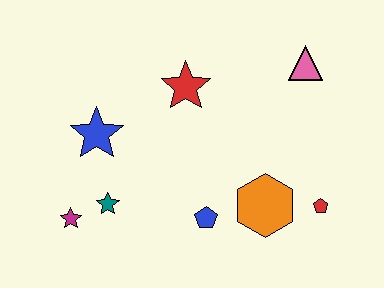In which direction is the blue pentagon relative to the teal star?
The blue pentagon is to the right of the teal star.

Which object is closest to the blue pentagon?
The orange hexagon is closest to the blue pentagon.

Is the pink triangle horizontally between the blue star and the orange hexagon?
No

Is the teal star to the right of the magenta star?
Yes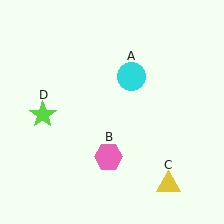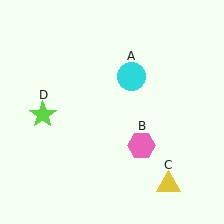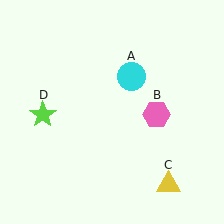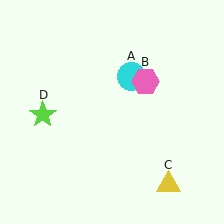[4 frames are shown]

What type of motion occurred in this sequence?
The pink hexagon (object B) rotated counterclockwise around the center of the scene.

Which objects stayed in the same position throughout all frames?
Cyan circle (object A) and yellow triangle (object C) and lime star (object D) remained stationary.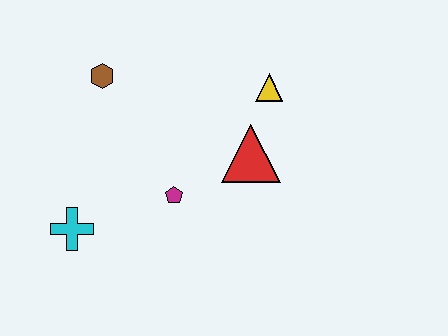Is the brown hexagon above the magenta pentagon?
Yes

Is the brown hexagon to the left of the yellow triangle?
Yes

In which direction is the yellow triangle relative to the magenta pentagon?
The yellow triangle is above the magenta pentagon.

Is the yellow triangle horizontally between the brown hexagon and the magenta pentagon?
No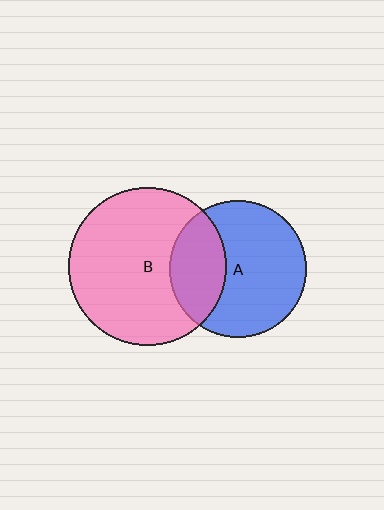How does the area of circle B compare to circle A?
Approximately 1.3 times.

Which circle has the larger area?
Circle B (pink).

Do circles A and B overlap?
Yes.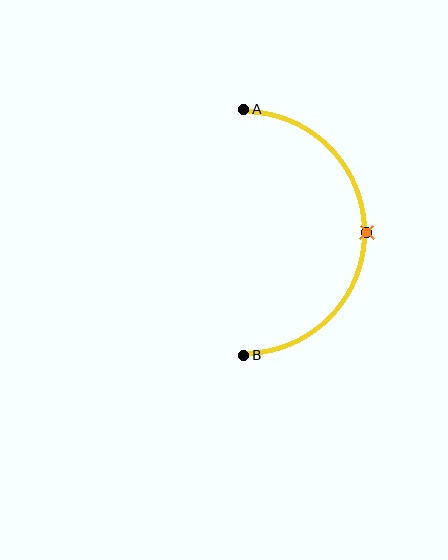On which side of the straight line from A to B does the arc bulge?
The arc bulges to the right of the straight line connecting A and B.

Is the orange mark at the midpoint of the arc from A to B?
Yes. The orange mark lies on the arc at equal arc-length from both A and B — it is the arc midpoint.